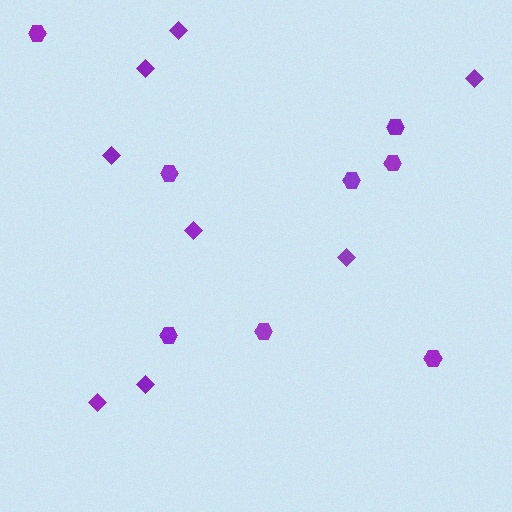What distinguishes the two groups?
There are 2 groups: one group of hexagons (8) and one group of diamonds (8).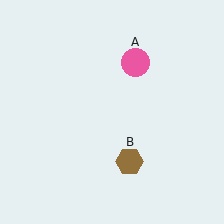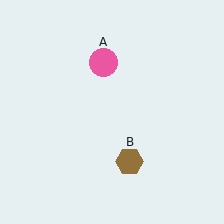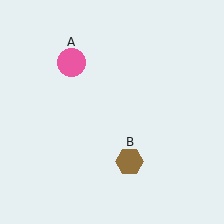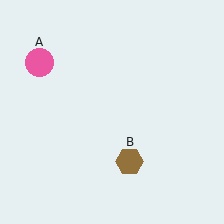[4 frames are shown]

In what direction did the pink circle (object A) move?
The pink circle (object A) moved left.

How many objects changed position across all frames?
1 object changed position: pink circle (object A).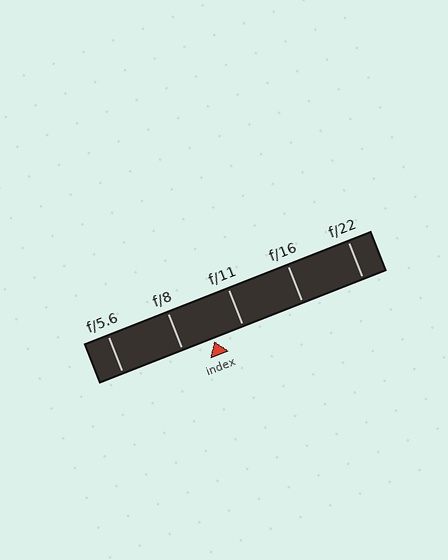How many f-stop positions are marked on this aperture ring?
There are 5 f-stop positions marked.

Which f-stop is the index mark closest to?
The index mark is closest to f/11.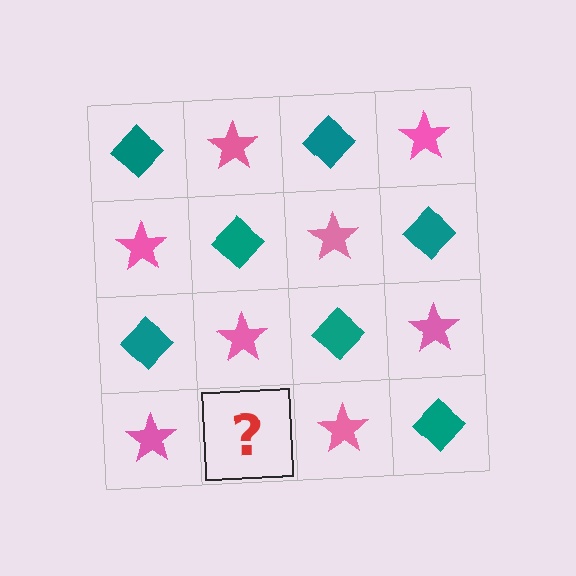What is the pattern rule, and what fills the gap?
The rule is that it alternates teal diamond and pink star in a checkerboard pattern. The gap should be filled with a teal diamond.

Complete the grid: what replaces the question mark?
The question mark should be replaced with a teal diamond.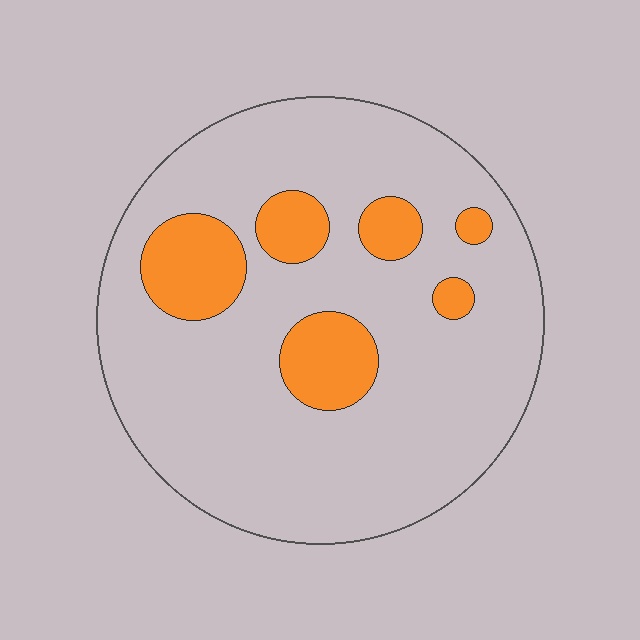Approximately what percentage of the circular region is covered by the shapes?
Approximately 15%.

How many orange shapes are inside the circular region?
6.